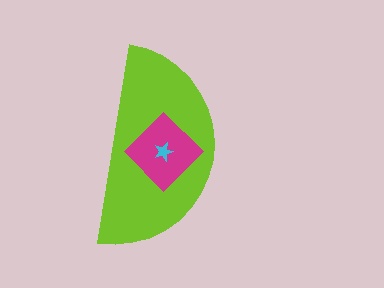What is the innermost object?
The cyan star.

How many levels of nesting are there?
3.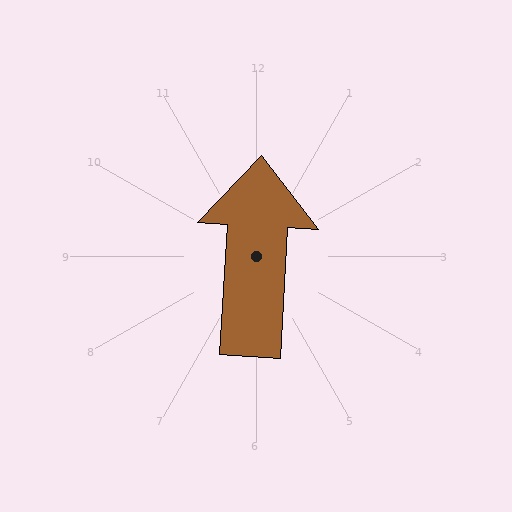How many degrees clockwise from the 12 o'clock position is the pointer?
Approximately 3 degrees.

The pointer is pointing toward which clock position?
Roughly 12 o'clock.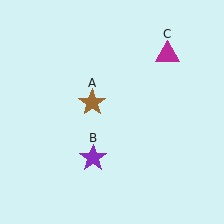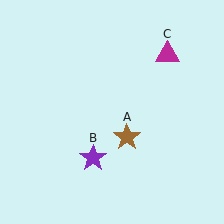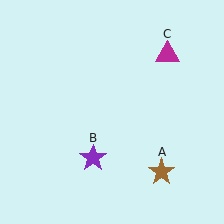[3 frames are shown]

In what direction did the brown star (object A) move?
The brown star (object A) moved down and to the right.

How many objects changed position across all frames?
1 object changed position: brown star (object A).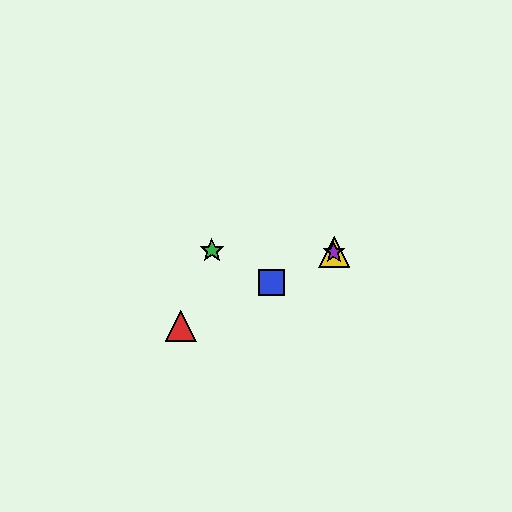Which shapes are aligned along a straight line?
The red triangle, the blue square, the yellow triangle, the purple star are aligned along a straight line.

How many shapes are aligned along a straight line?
4 shapes (the red triangle, the blue square, the yellow triangle, the purple star) are aligned along a straight line.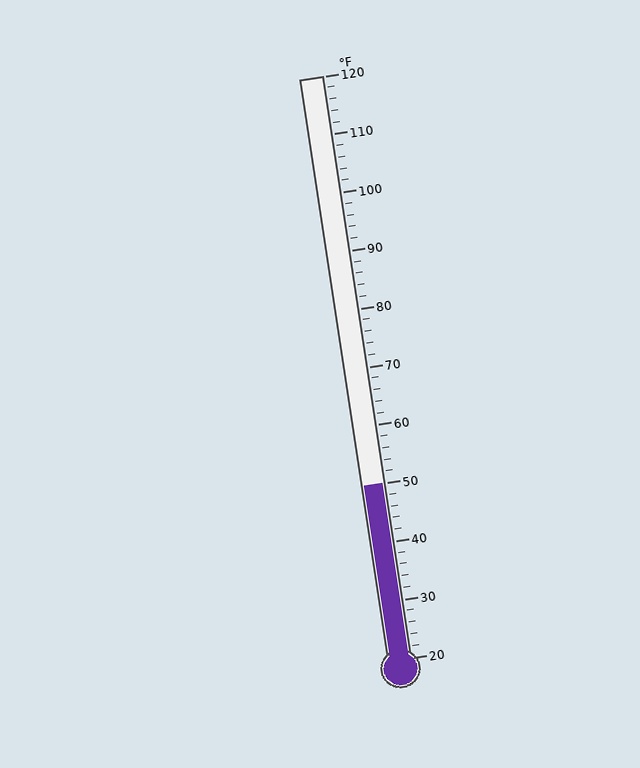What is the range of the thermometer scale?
The thermometer scale ranges from 20°F to 120°F.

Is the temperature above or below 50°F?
The temperature is at 50°F.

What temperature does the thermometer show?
The thermometer shows approximately 50°F.